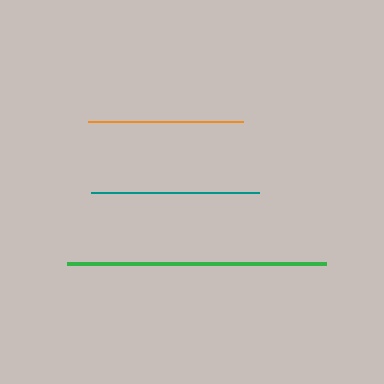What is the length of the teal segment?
The teal segment is approximately 168 pixels long.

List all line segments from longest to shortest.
From longest to shortest: green, teal, orange.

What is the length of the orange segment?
The orange segment is approximately 155 pixels long.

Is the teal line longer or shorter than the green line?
The green line is longer than the teal line.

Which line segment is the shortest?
The orange line is the shortest at approximately 155 pixels.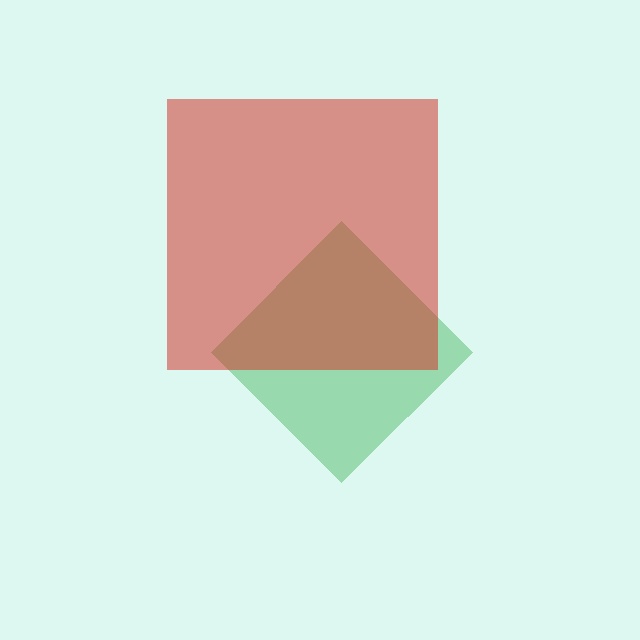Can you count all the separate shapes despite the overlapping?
Yes, there are 2 separate shapes.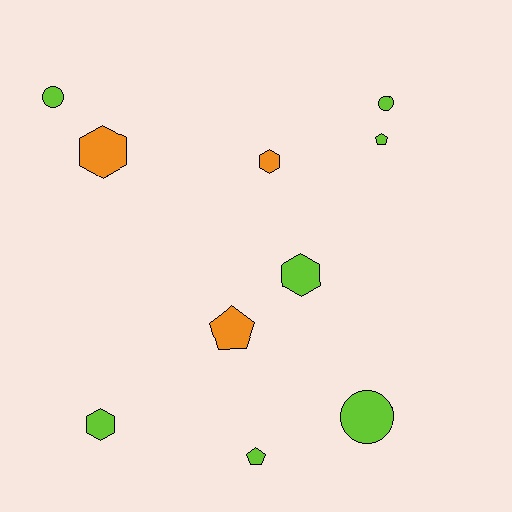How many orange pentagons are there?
There is 1 orange pentagon.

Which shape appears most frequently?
Hexagon, with 4 objects.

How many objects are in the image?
There are 10 objects.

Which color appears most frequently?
Lime, with 7 objects.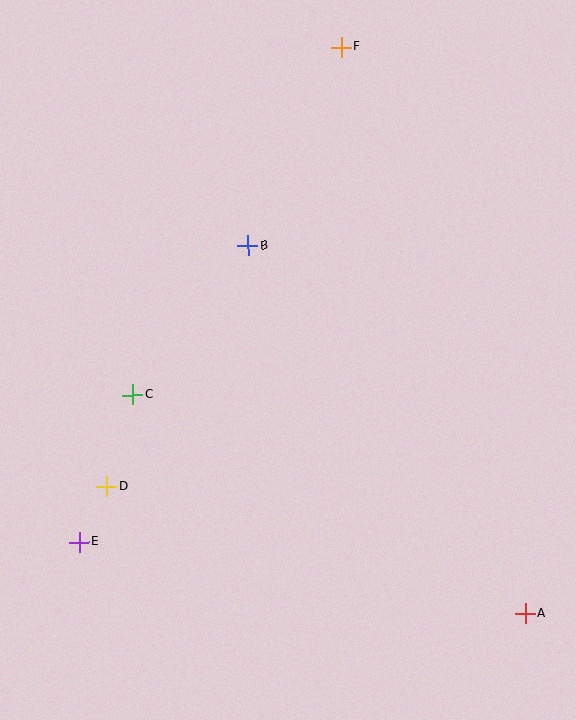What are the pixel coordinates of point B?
Point B is at (248, 245).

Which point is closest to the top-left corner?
Point F is closest to the top-left corner.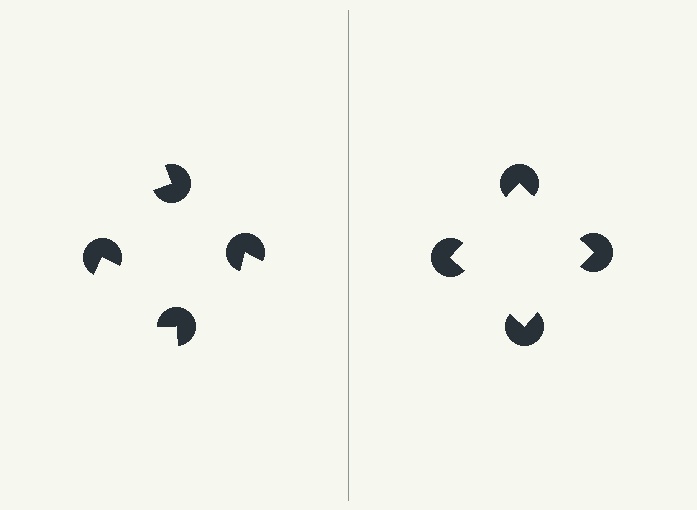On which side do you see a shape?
An illusory square appears on the right side. On the left side the wedge cuts are rotated, so no coherent shape forms.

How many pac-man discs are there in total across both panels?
8 — 4 on each side.